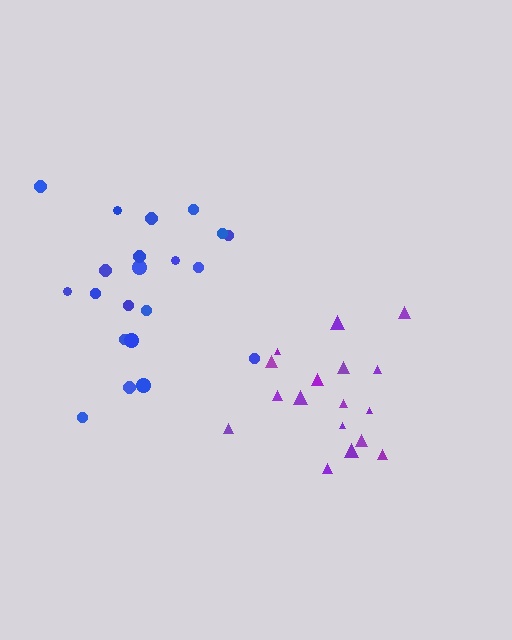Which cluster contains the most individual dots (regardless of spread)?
Blue (21).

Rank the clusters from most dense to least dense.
purple, blue.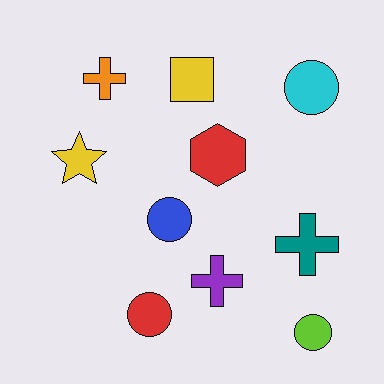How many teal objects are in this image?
There is 1 teal object.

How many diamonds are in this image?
There are no diamonds.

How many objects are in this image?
There are 10 objects.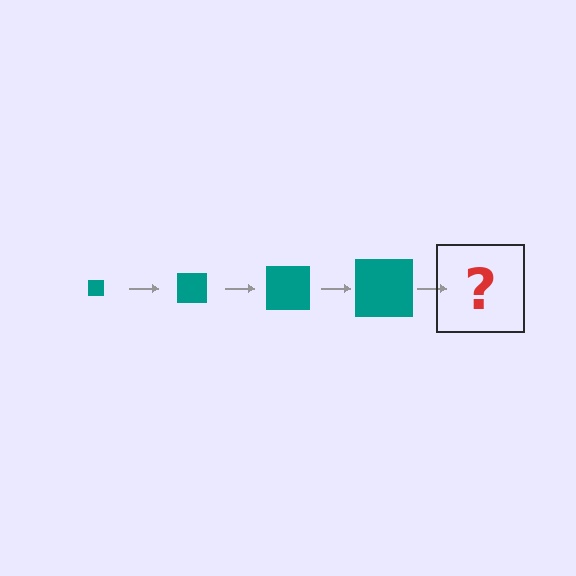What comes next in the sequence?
The next element should be a teal square, larger than the previous one.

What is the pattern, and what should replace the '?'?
The pattern is that the square gets progressively larger each step. The '?' should be a teal square, larger than the previous one.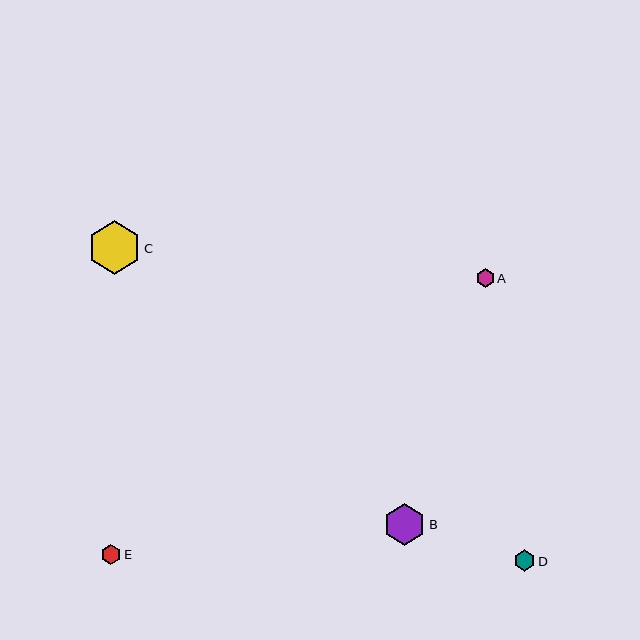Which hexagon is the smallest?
Hexagon A is the smallest with a size of approximately 19 pixels.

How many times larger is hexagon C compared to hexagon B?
Hexagon C is approximately 1.3 times the size of hexagon B.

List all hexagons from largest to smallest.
From largest to smallest: C, B, D, E, A.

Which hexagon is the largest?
Hexagon C is the largest with a size of approximately 53 pixels.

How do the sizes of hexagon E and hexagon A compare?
Hexagon E and hexagon A are approximately the same size.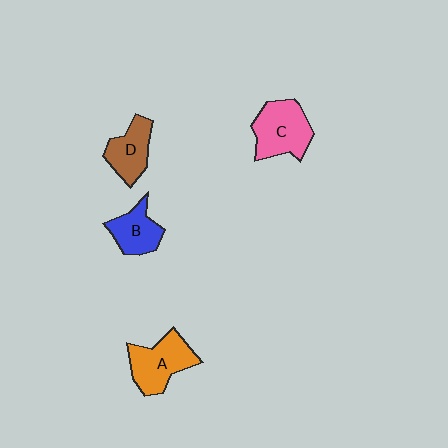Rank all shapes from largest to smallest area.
From largest to smallest: C (pink), A (orange), D (brown), B (blue).